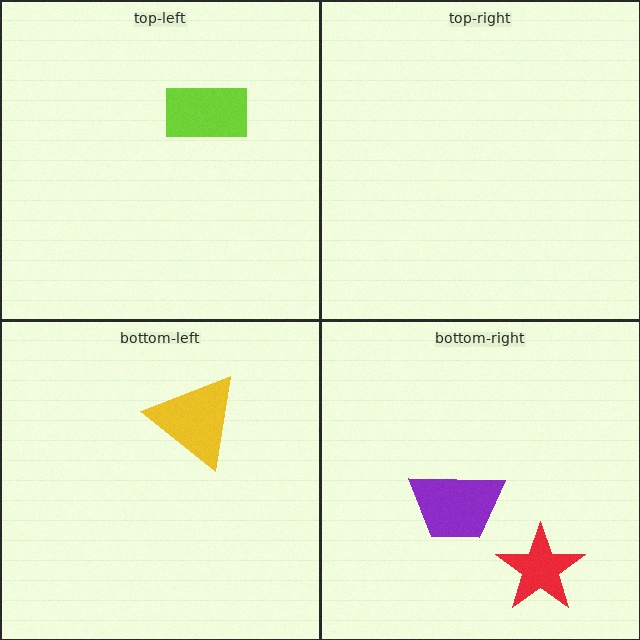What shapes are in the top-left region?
The lime rectangle.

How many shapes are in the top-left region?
1.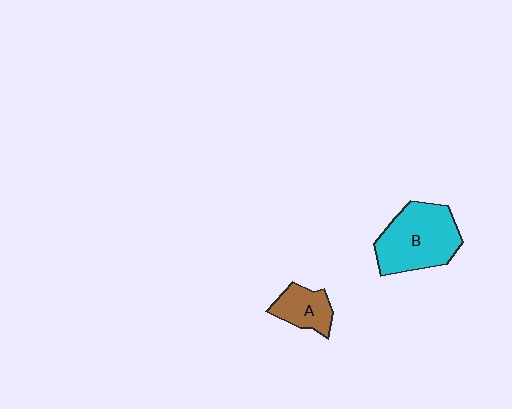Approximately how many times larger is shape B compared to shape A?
Approximately 2.1 times.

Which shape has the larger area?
Shape B (cyan).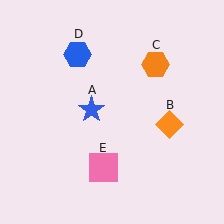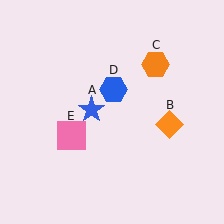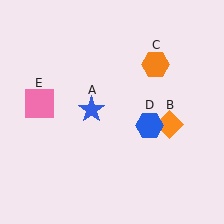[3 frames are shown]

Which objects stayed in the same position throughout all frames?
Blue star (object A) and orange diamond (object B) and orange hexagon (object C) remained stationary.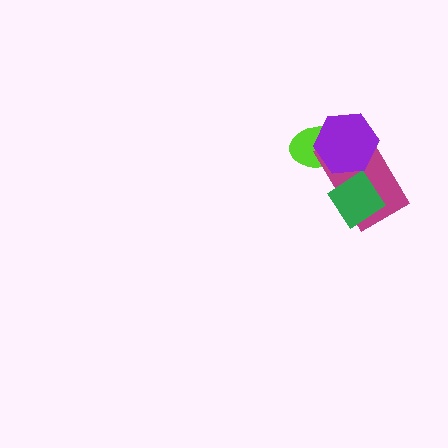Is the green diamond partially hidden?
No, no other shape covers it.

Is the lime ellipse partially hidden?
Yes, it is partially covered by another shape.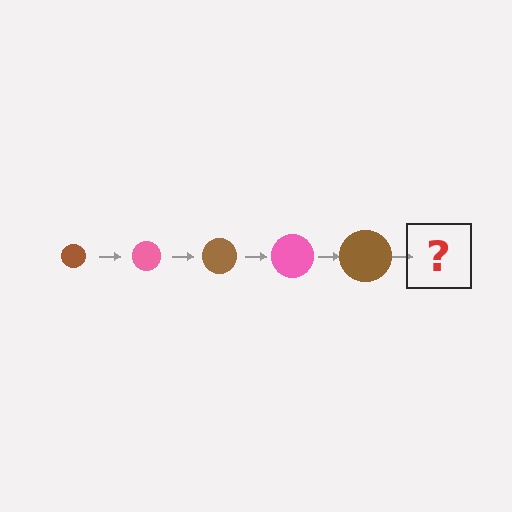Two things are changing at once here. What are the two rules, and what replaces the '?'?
The two rules are that the circle grows larger each step and the color cycles through brown and pink. The '?' should be a pink circle, larger than the previous one.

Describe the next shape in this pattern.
It should be a pink circle, larger than the previous one.